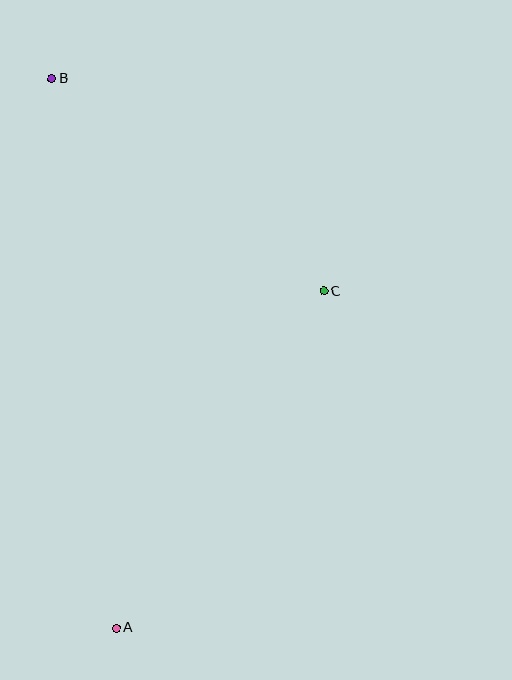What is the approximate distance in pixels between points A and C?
The distance between A and C is approximately 396 pixels.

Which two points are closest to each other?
Points B and C are closest to each other.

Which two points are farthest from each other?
Points A and B are farthest from each other.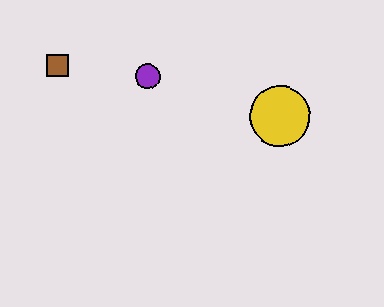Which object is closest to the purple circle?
The brown square is closest to the purple circle.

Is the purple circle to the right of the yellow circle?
No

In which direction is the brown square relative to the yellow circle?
The brown square is to the left of the yellow circle.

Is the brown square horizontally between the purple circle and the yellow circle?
No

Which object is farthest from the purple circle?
The yellow circle is farthest from the purple circle.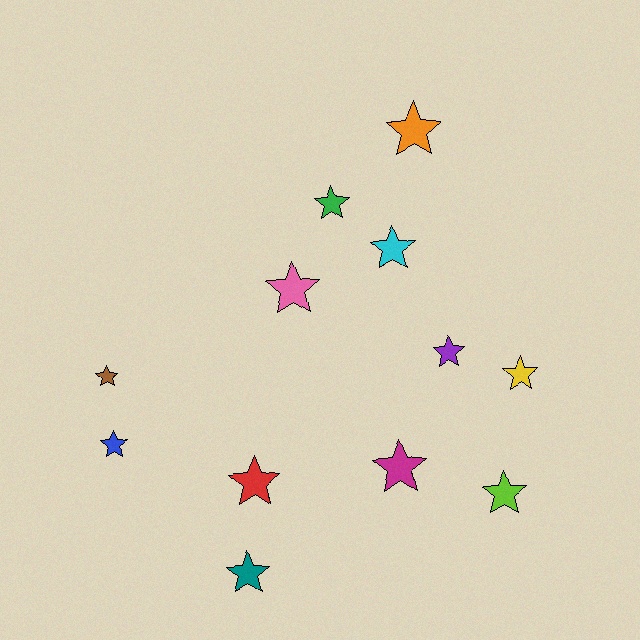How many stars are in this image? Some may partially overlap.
There are 12 stars.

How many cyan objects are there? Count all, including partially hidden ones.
There is 1 cyan object.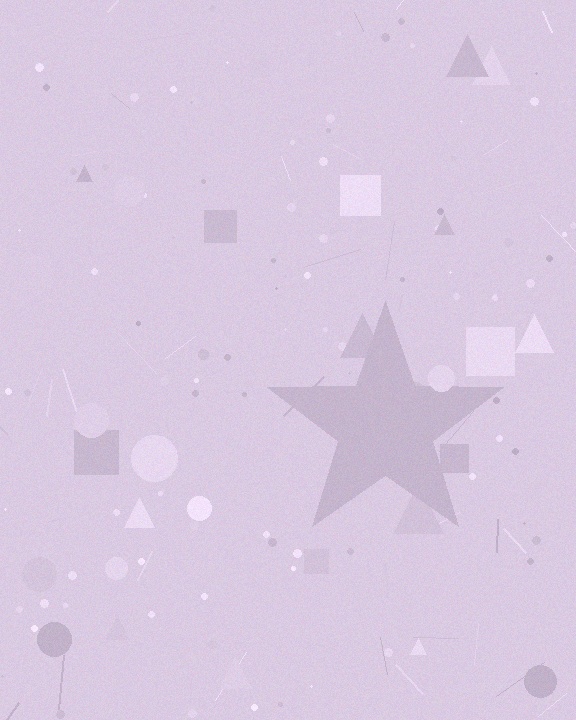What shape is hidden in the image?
A star is hidden in the image.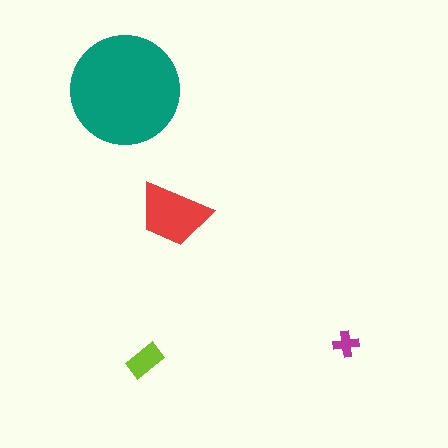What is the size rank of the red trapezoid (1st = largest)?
2nd.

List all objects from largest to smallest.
The teal circle, the red trapezoid, the lime rectangle, the magenta cross.